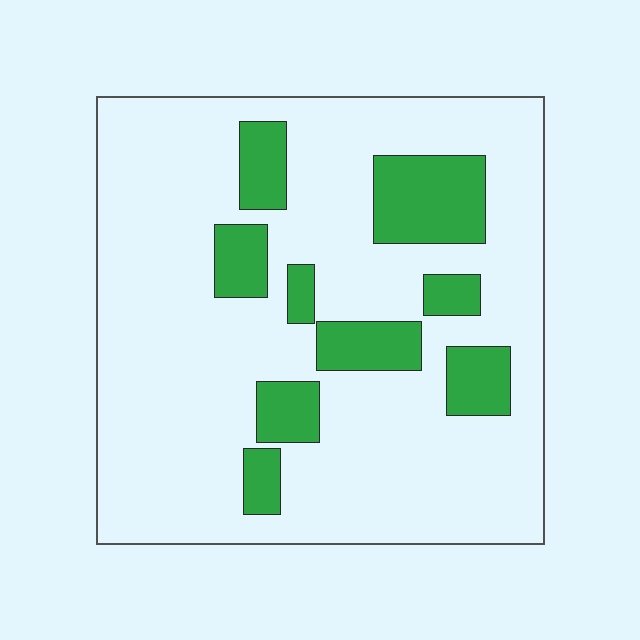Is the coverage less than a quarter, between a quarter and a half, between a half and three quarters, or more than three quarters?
Less than a quarter.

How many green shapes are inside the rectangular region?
9.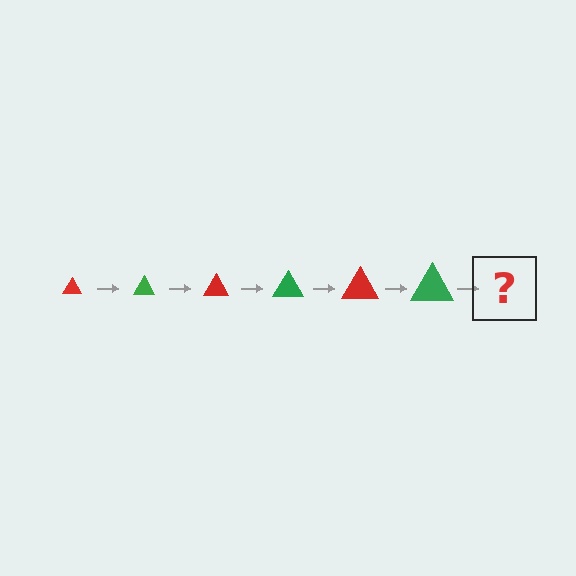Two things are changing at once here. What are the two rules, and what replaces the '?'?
The two rules are that the triangle grows larger each step and the color cycles through red and green. The '?' should be a red triangle, larger than the previous one.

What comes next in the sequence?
The next element should be a red triangle, larger than the previous one.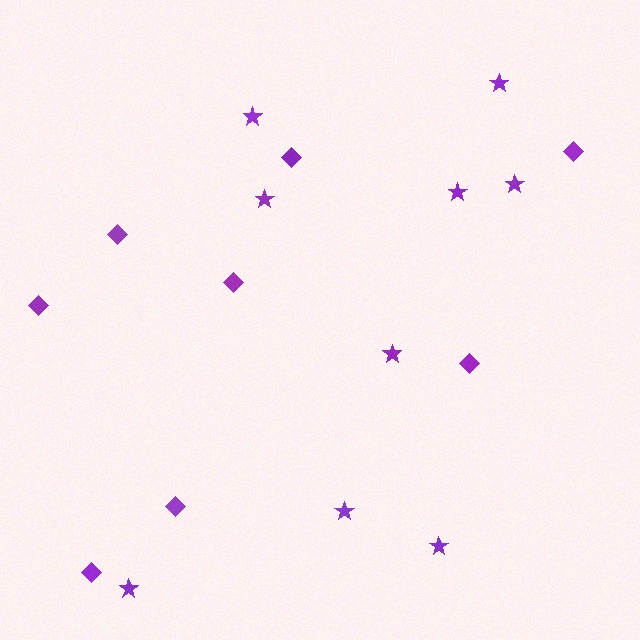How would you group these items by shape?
There are 2 groups: one group of stars (9) and one group of diamonds (8).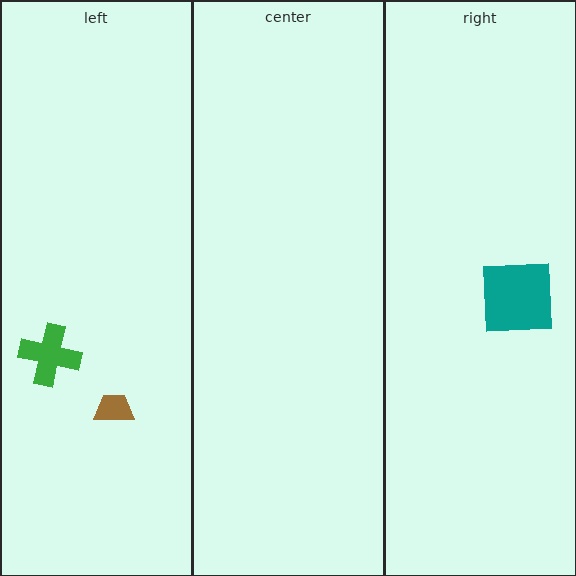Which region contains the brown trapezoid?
The left region.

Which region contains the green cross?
The left region.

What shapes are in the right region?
The teal square.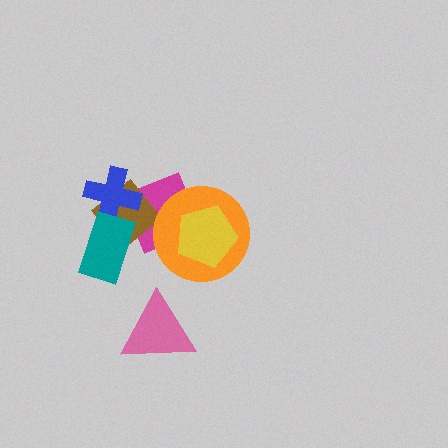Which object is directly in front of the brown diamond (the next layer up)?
The blue cross is directly in front of the brown diamond.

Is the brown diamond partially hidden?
Yes, it is partially covered by another shape.